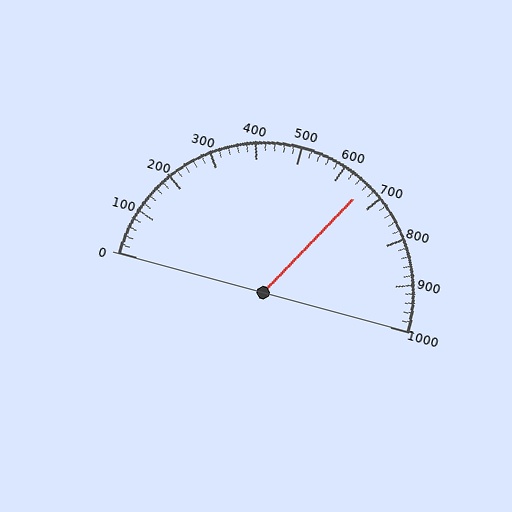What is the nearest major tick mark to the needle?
The nearest major tick mark is 700.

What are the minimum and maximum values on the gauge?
The gauge ranges from 0 to 1000.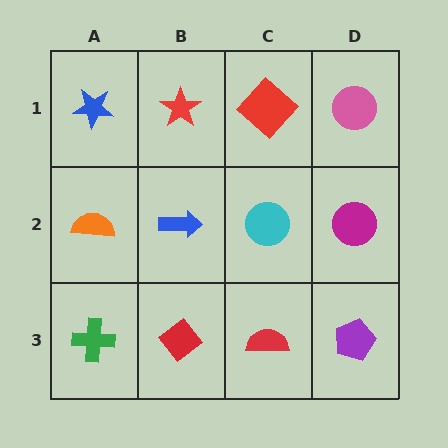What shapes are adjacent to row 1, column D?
A magenta circle (row 2, column D), a red diamond (row 1, column C).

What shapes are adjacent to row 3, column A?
An orange semicircle (row 2, column A), a red diamond (row 3, column B).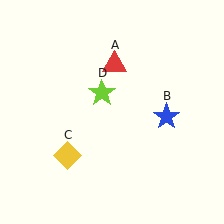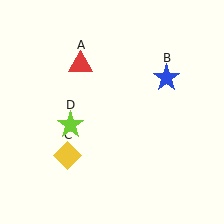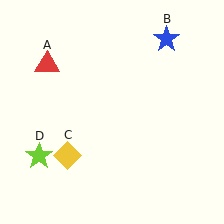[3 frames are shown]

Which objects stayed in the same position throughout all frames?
Yellow diamond (object C) remained stationary.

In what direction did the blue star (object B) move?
The blue star (object B) moved up.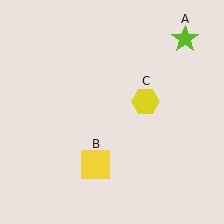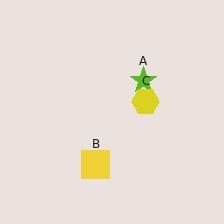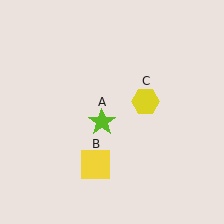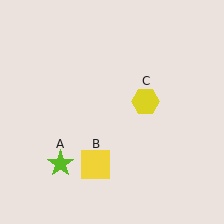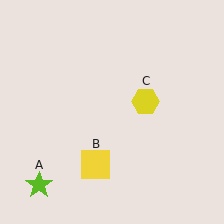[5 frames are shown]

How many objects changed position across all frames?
1 object changed position: lime star (object A).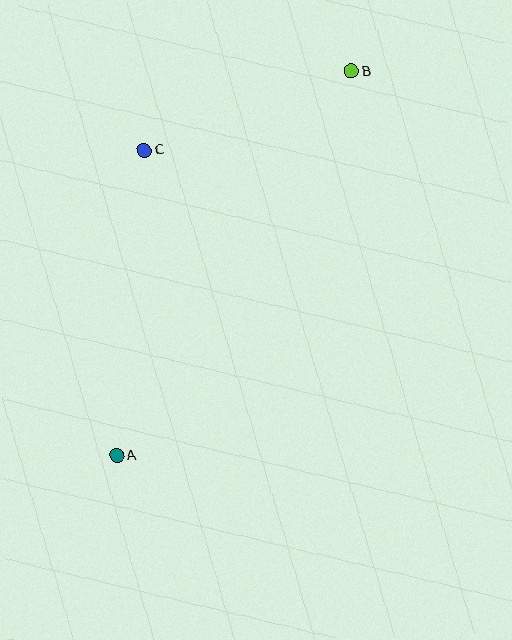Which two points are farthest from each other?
Points A and B are farthest from each other.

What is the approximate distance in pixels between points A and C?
The distance between A and C is approximately 307 pixels.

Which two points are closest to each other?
Points B and C are closest to each other.